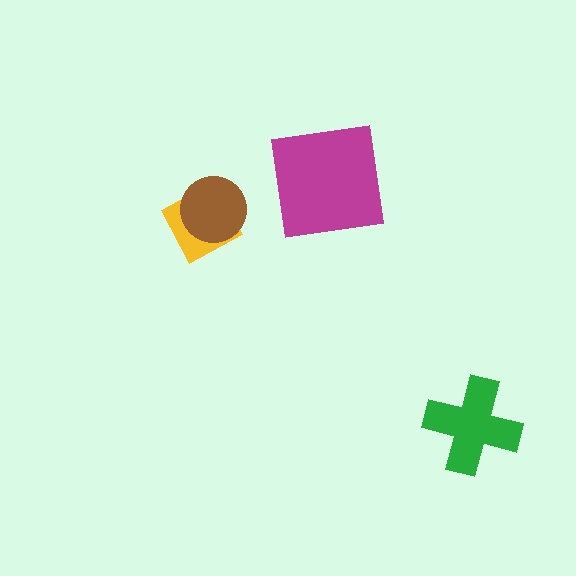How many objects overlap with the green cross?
0 objects overlap with the green cross.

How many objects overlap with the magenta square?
0 objects overlap with the magenta square.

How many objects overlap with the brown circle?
1 object overlaps with the brown circle.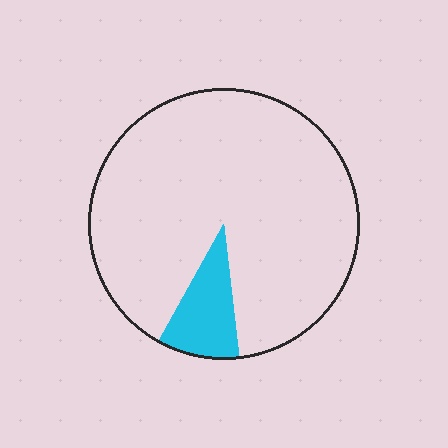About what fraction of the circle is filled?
About one tenth (1/10).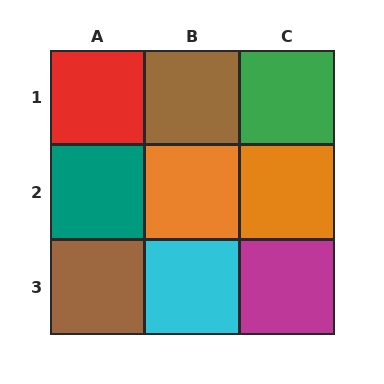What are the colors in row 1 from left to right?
Red, brown, green.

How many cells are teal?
1 cell is teal.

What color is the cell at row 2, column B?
Orange.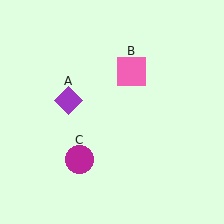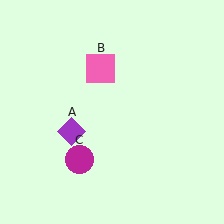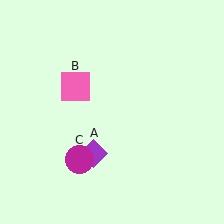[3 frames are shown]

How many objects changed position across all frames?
2 objects changed position: purple diamond (object A), pink square (object B).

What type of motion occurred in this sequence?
The purple diamond (object A), pink square (object B) rotated counterclockwise around the center of the scene.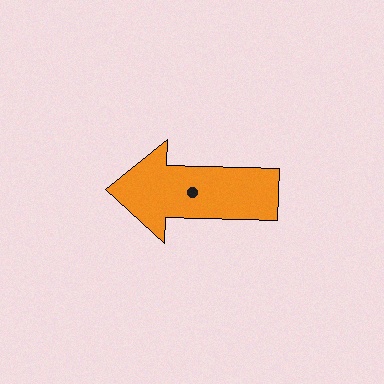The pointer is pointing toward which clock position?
Roughly 9 o'clock.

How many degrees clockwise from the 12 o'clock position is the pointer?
Approximately 272 degrees.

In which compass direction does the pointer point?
West.